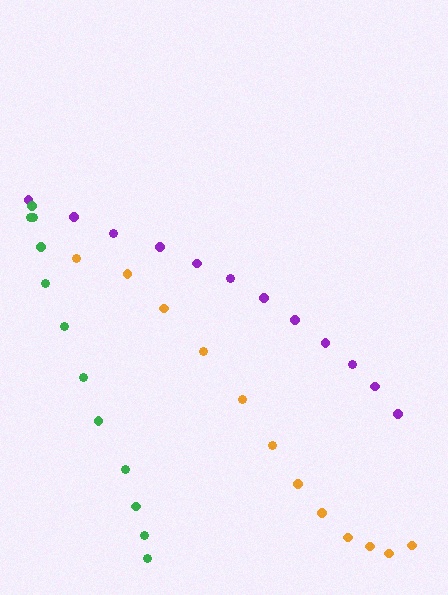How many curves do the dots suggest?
There are 3 distinct paths.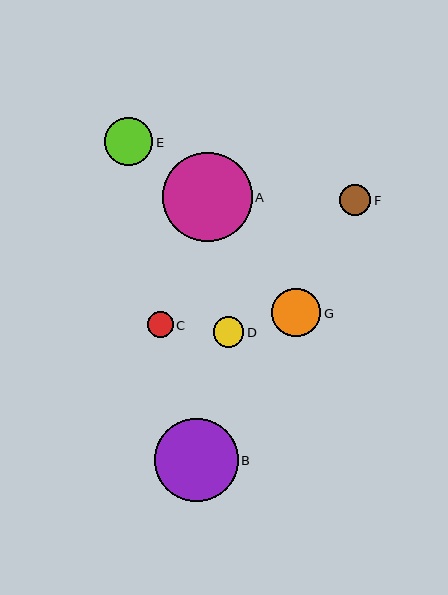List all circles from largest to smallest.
From largest to smallest: A, B, G, E, F, D, C.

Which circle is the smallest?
Circle C is the smallest with a size of approximately 26 pixels.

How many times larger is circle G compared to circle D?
Circle G is approximately 1.6 times the size of circle D.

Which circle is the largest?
Circle A is the largest with a size of approximately 90 pixels.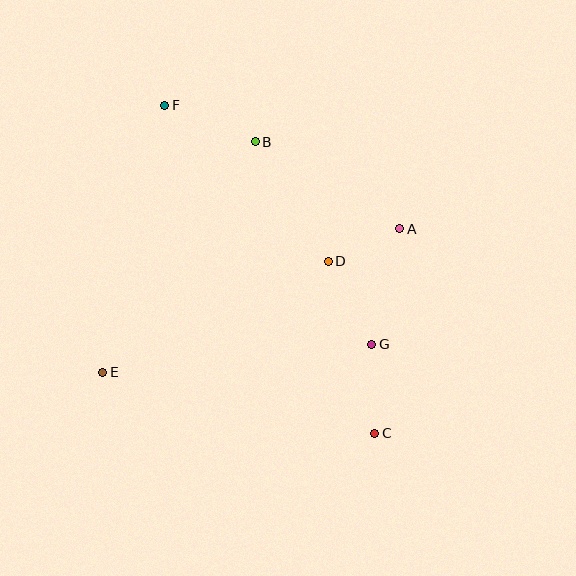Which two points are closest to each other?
Points A and D are closest to each other.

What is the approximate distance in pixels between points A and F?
The distance between A and F is approximately 266 pixels.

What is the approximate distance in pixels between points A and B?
The distance between A and B is approximately 169 pixels.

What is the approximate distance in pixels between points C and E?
The distance between C and E is approximately 278 pixels.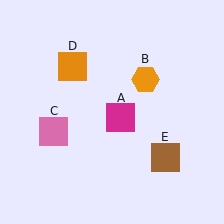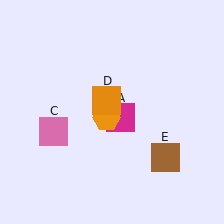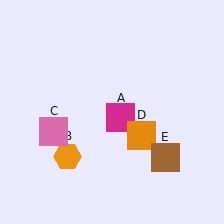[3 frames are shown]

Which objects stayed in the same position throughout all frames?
Magenta square (object A) and pink square (object C) and brown square (object E) remained stationary.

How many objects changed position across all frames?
2 objects changed position: orange hexagon (object B), orange square (object D).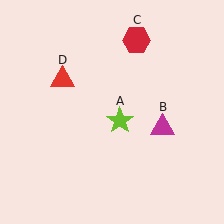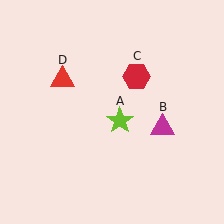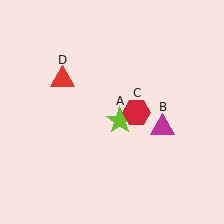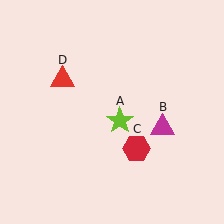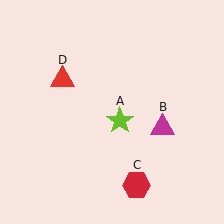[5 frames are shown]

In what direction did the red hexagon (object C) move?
The red hexagon (object C) moved down.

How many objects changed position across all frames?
1 object changed position: red hexagon (object C).